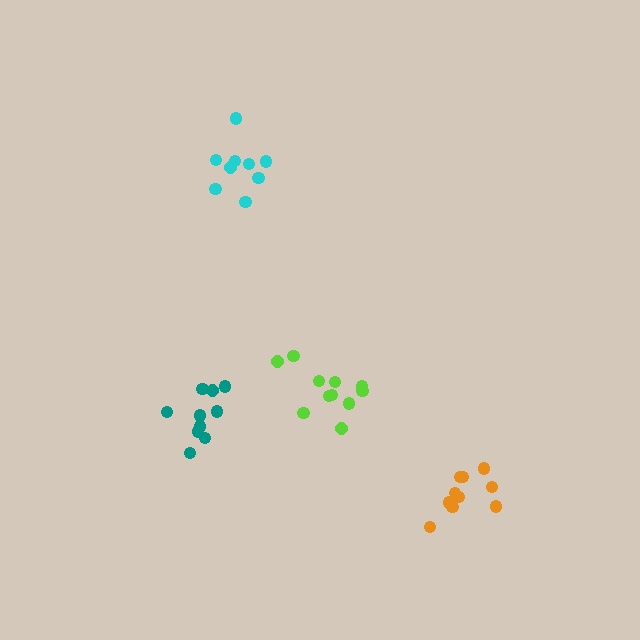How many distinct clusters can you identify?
There are 4 distinct clusters.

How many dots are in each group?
Group 1: 10 dots, Group 2: 10 dots, Group 3: 11 dots, Group 4: 9 dots (40 total).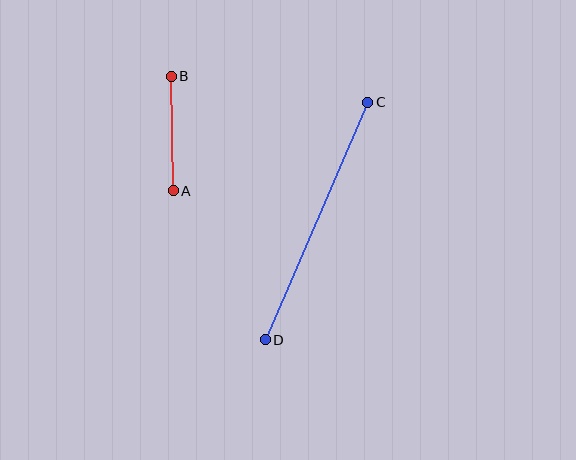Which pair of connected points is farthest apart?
Points C and D are farthest apart.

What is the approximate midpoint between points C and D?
The midpoint is at approximately (316, 221) pixels.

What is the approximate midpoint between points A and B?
The midpoint is at approximately (172, 133) pixels.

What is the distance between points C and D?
The distance is approximately 259 pixels.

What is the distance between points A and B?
The distance is approximately 115 pixels.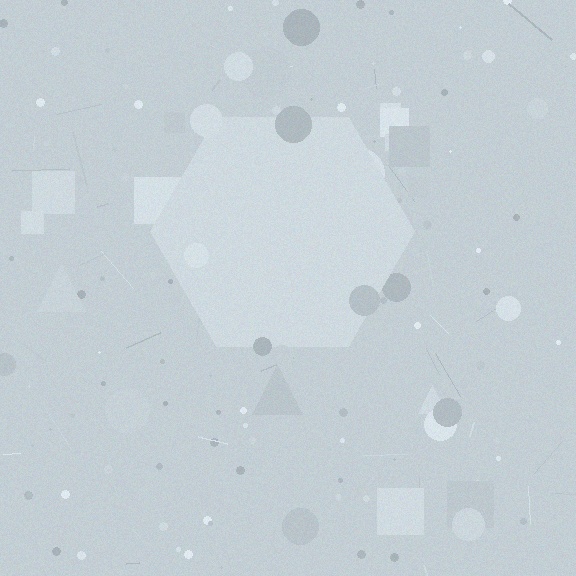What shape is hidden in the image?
A hexagon is hidden in the image.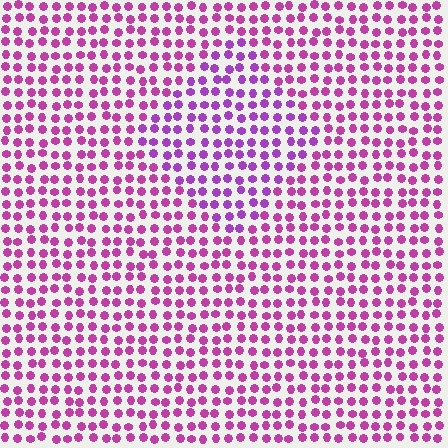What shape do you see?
I see a diamond.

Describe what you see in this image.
The image is filled with small magenta elements in a uniform arrangement. A diamond-shaped region is visible where the elements are tinted to a slightly different hue, forming a subtle color boundary.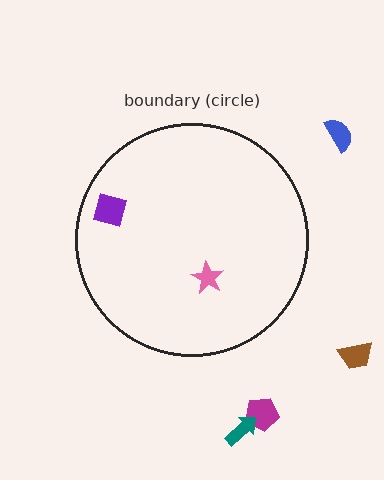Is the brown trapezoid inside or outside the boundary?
Outside.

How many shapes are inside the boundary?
2 inside, 4 outside.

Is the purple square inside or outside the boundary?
Inside.